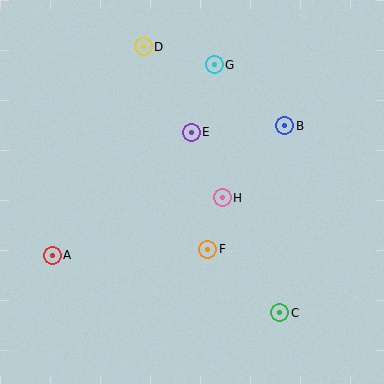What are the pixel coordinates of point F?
Point F is at (208, 249).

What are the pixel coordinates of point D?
Point D is at (143, 47).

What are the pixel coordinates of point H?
Point H is at (222, 198).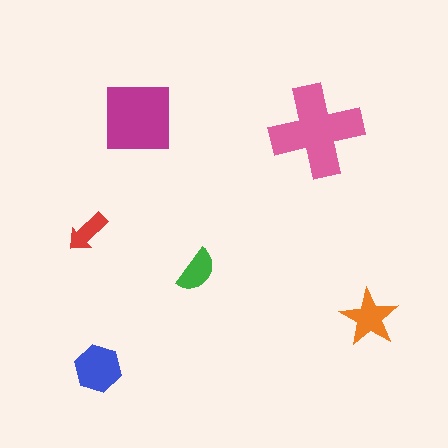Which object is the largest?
The pink cross.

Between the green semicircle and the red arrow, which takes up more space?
The green semicircle.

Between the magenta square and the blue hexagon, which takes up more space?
The magenta square.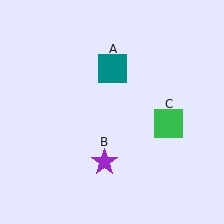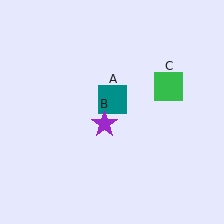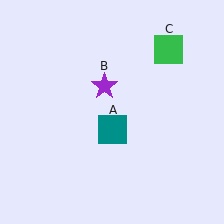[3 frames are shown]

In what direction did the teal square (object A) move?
The teal square (object A) moved down.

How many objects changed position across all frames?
3 objects changed position: teal square (object A), purple star (object B), green square (object C).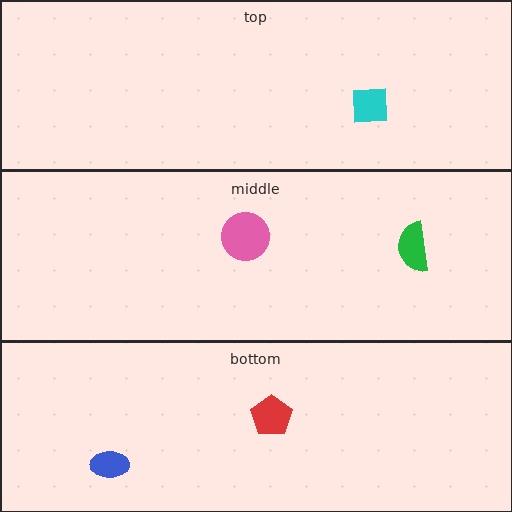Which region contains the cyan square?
The top region.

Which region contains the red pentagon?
The bottom region.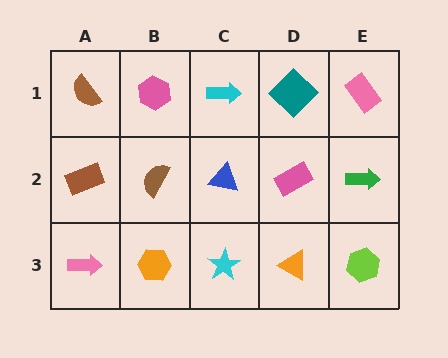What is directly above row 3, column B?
A brown semicircle.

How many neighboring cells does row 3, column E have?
2.